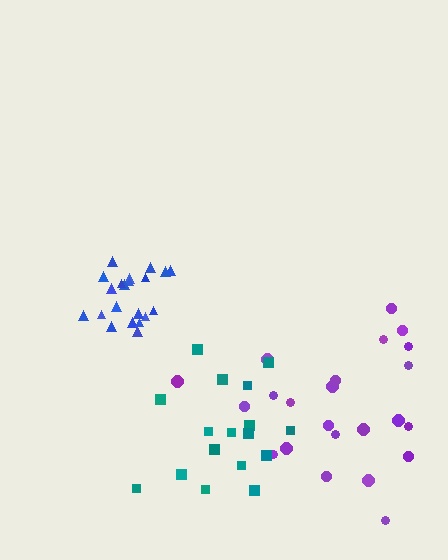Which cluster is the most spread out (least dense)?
Purple.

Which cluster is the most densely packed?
Blue.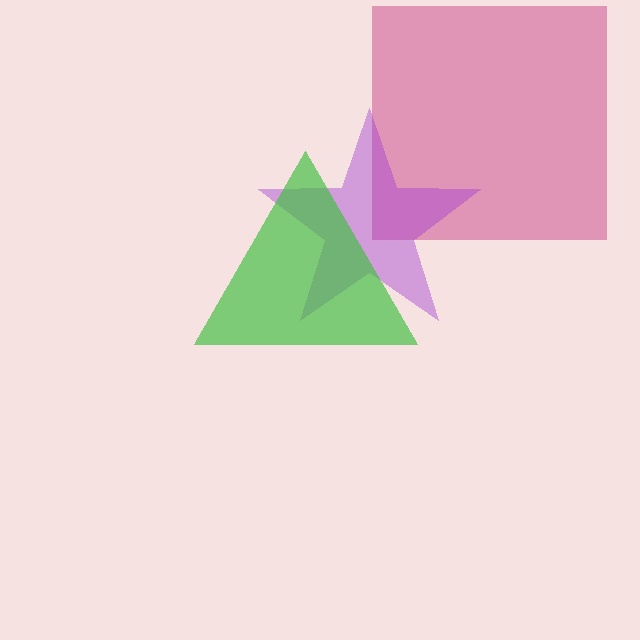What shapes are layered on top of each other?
The layered shapes are: a pink square, a purple star, a green triangle.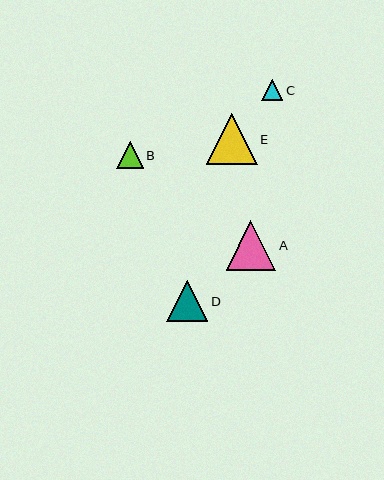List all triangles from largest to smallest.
From largest to smallest: E, A, D, B, C.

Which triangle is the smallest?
Triangle C is the smallest with a size of approximately 21 pixels.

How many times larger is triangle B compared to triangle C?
Triangle B is approximately 1.2 times the size of triangle C.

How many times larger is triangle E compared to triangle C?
Triangle E is approximately 2.4 times the size of triangle C.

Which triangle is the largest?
Triangle E is the largest with a size of approximately 51 pixels.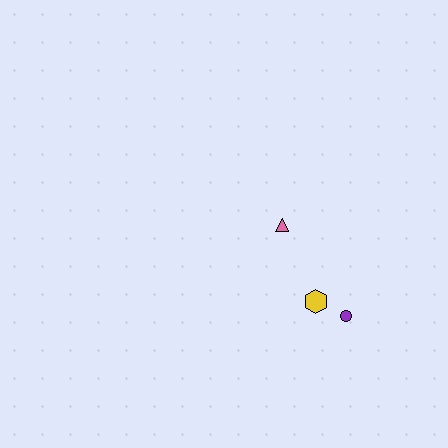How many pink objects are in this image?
There is 1 pink object.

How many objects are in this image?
There are 3 objects.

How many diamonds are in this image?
There are no diamonds.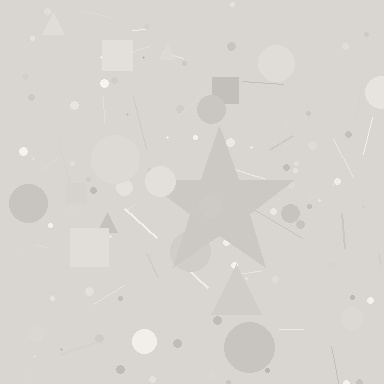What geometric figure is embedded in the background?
A star is embedded in the background.